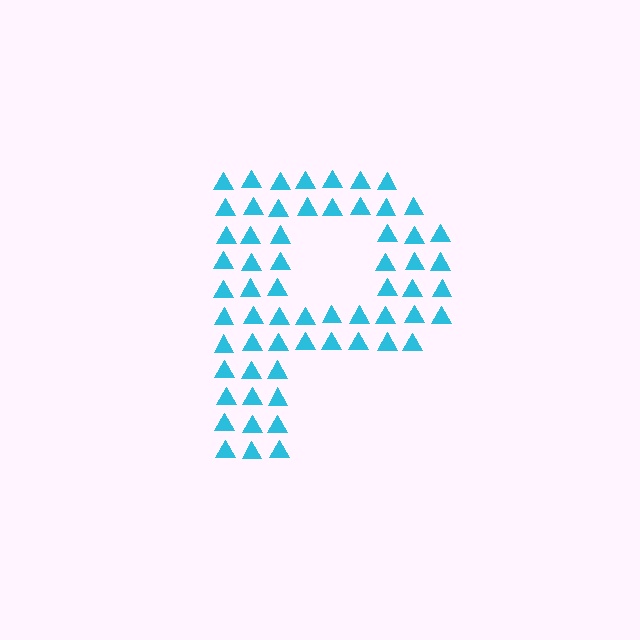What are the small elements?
The small elements are triangles.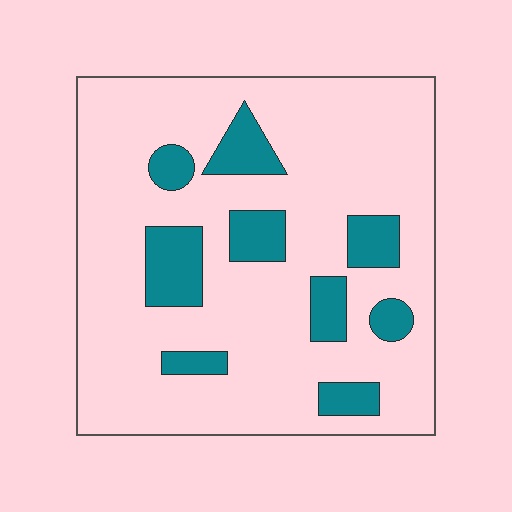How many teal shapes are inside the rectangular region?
9.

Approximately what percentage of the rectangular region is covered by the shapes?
Approximately 20%.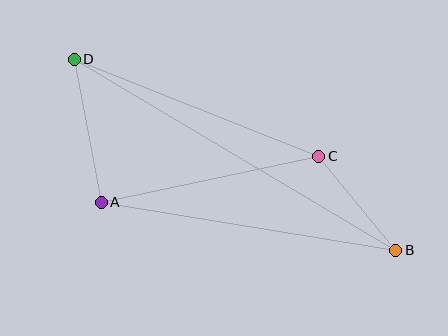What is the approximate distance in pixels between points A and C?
The distance between A and C is approximately 223 pixels.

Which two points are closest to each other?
Points B and C are closest to each other.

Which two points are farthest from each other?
Points B and D are farthest from each other.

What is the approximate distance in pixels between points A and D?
The distance between A and D is approximately 145 pixels.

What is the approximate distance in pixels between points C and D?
The distance between C and D is approximately 263 pixels.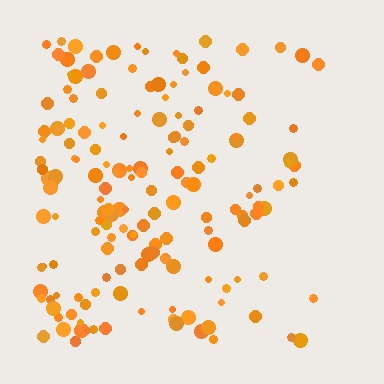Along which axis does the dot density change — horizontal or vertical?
Horizontal.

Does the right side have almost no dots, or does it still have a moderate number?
Still a moderate number, just noticeably fewer than the left.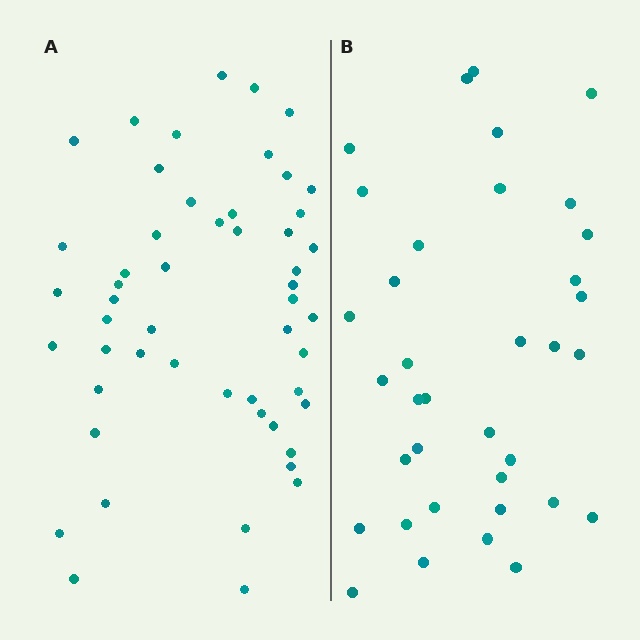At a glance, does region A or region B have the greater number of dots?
Region A (the left region) has more dots.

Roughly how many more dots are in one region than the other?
Region A has approximately 15 more dots than region B.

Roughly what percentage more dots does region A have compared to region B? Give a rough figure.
About 45% more.